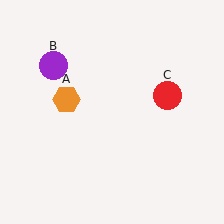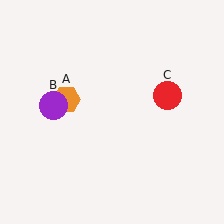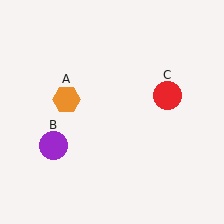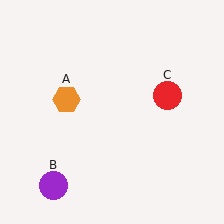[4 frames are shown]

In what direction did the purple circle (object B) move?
The purple circle (object B) moved down.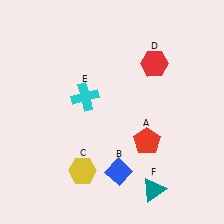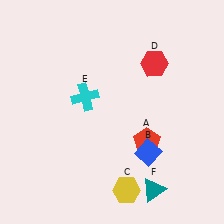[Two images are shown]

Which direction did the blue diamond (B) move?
The blue diamond (B) moved right.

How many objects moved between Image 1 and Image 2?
2 objects moved between the two images.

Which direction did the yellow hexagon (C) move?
The yellow hexagon (C) moved right.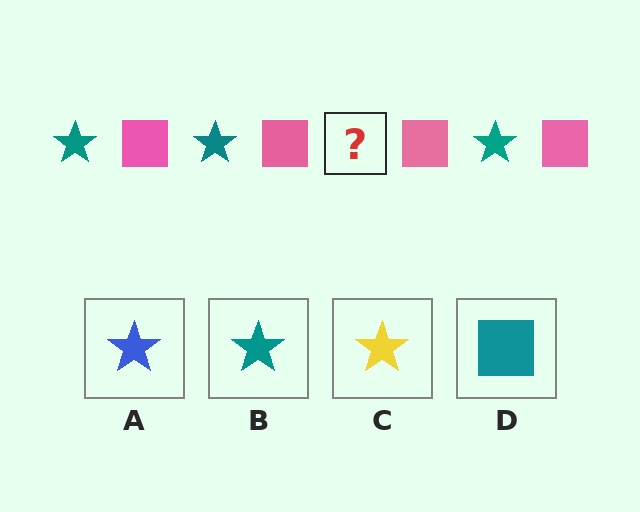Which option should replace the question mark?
Option B.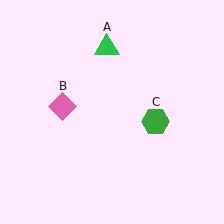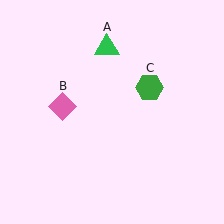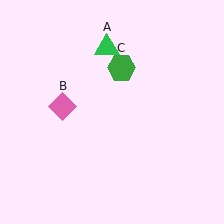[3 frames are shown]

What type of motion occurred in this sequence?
The green hexagon (object C) rotated counterclockwise around the center of the scene.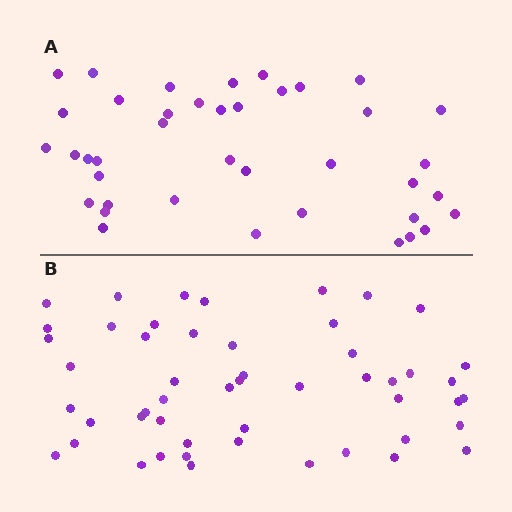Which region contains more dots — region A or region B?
Region B (the bottom region) has more dots.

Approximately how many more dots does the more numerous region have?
Region B has roughly 12 or so more dots than region A.